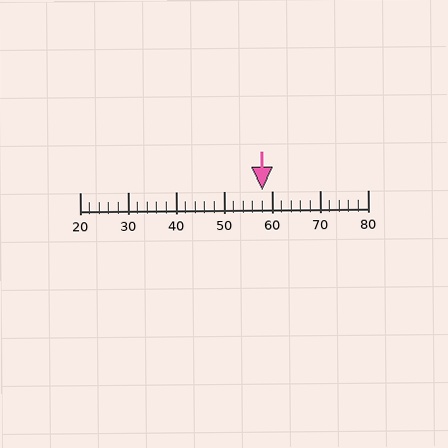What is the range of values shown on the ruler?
The ruler shows values from 20 to 80.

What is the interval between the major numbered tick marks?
The major tick marks are spaced 10 units apart.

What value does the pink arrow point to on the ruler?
The pink arrow points to approximately 58.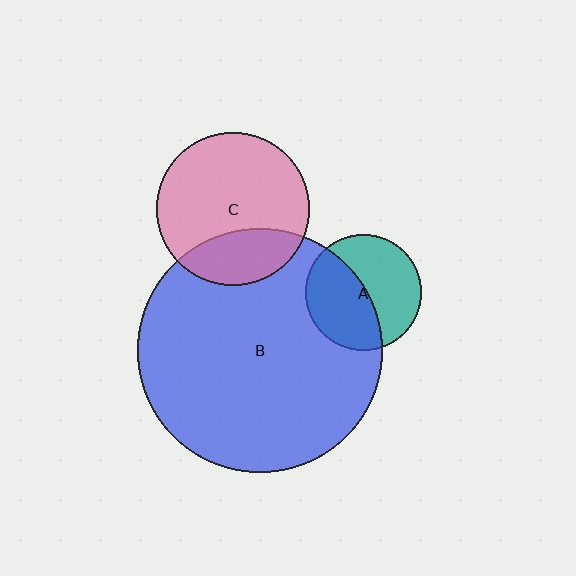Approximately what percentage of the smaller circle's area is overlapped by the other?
Approximately 50%.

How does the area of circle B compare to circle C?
Approximately 2.5 times.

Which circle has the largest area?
Circle B (blue).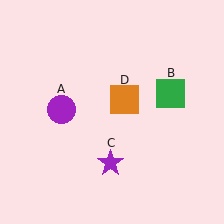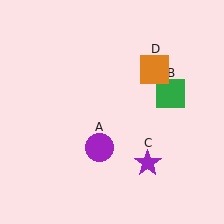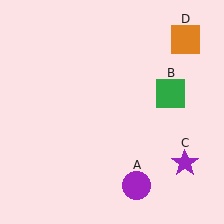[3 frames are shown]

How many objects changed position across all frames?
3 objects changed position: purple circle (object A), purple star (object C), orange square (object D).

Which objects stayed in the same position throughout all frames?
Green square (object B) remained stationary.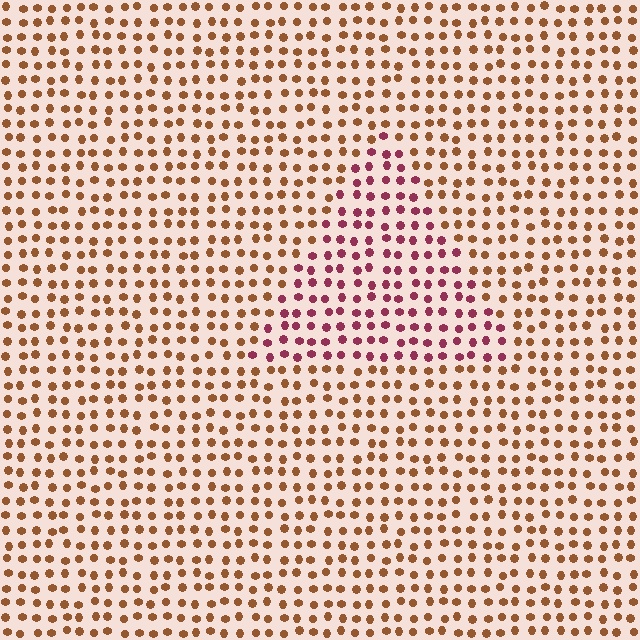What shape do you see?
I see a triangle.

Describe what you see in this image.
The image is filled with small brown elements in a uniform arrangement. A triangle-shaped region is visible where the elements are tinted to a slightly different hue, forming a subtle color boundary.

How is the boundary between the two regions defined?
The boundary is defined purely by a slight shift in hue (about 47 degrees). Spacing, size, and orientation are identical on both sides.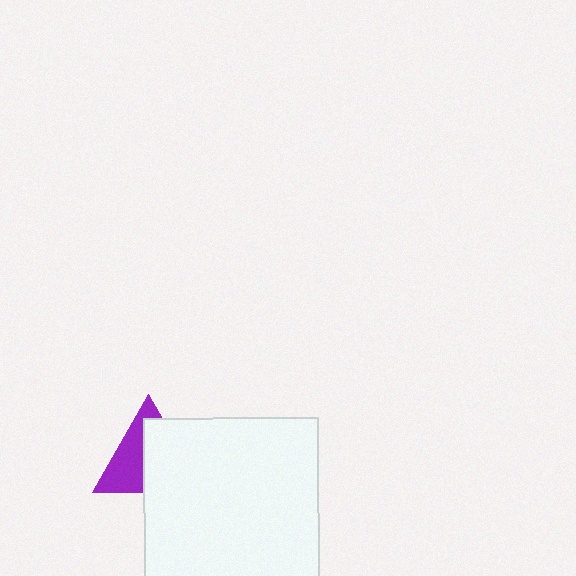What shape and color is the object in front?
The object in front is a white rectangle.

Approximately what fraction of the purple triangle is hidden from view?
Roughly 55% of the purple triangle is hidden behind the white rectangle.